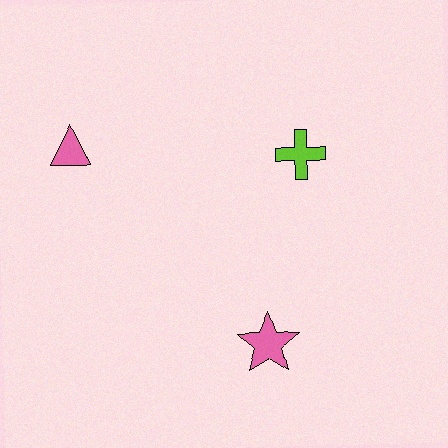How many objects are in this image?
There are 3 objects.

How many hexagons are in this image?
There are no hexagons.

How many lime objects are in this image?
There is 1 lime object.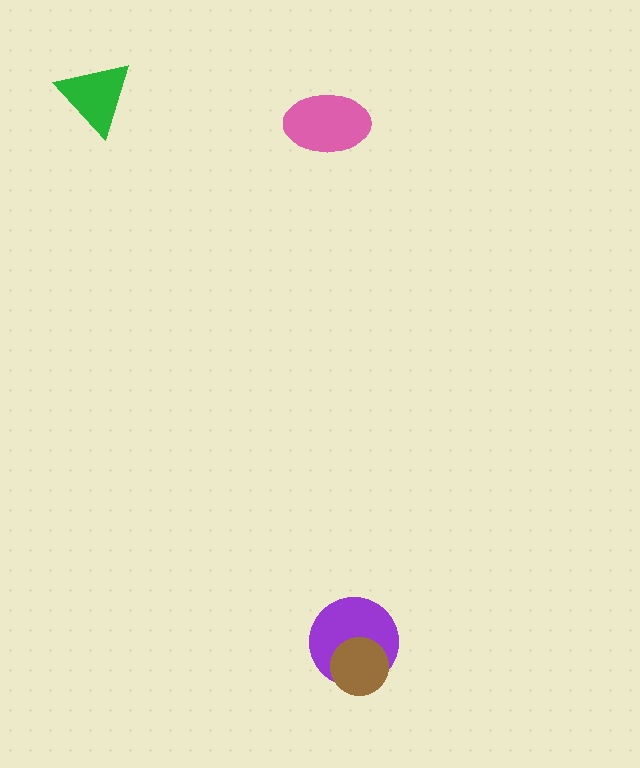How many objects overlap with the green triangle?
0 objects overlap with the green triangle.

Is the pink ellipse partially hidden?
No, no other shape covers it.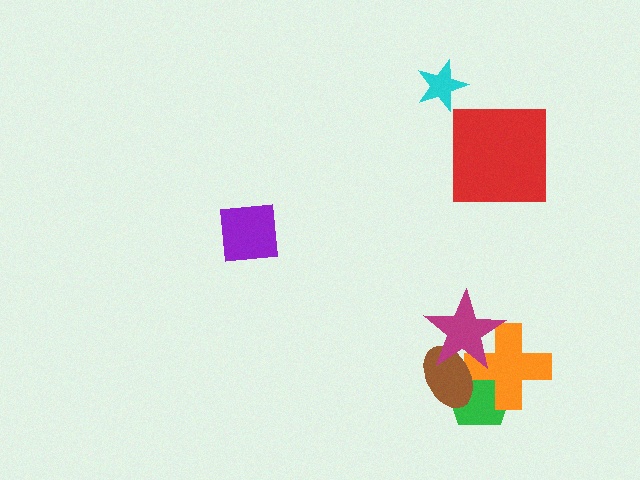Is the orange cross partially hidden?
Yes, it is partially covered by another shape.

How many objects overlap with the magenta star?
3 objects overlap with the magenta star.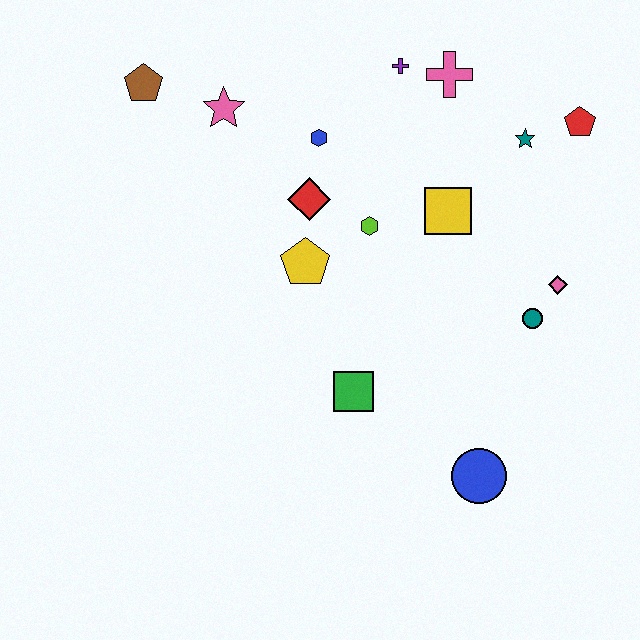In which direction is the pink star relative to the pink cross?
The pink star is to the left of the pink cross.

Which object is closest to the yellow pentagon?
The red diamond is closest to the yellow pentagon.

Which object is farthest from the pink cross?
The blue circle is farthest from the pink cross.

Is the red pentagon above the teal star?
Yes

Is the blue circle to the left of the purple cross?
No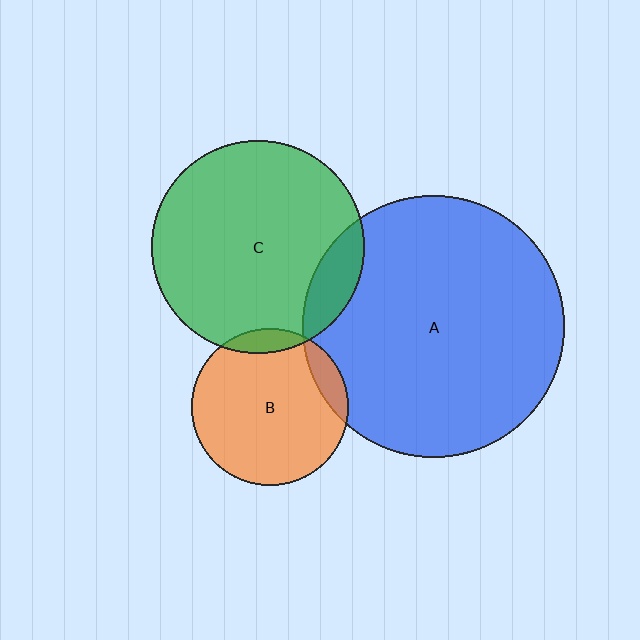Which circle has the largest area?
Circle A (blue).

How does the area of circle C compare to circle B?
Approximately 1.9 times.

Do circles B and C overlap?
Yes.